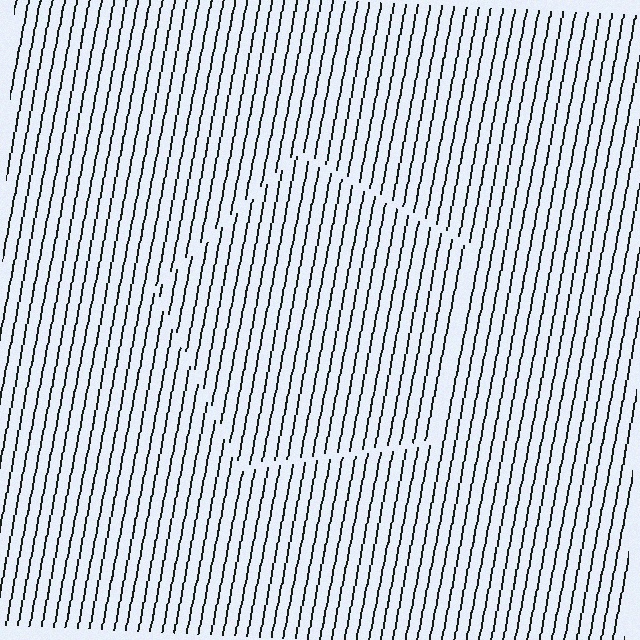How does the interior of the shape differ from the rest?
The interior of the shape contains the same grating, shifted by half a period — the contour is defined by the phase discontinuity where line-ends from the inner and outer gratings abut.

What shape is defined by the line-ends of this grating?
An illusory pentagon. The interior of the shape contains the same grating, shifted by half a period — the contour is defined by the phase discontinuity where line-ends from the inner and outer gratings abut.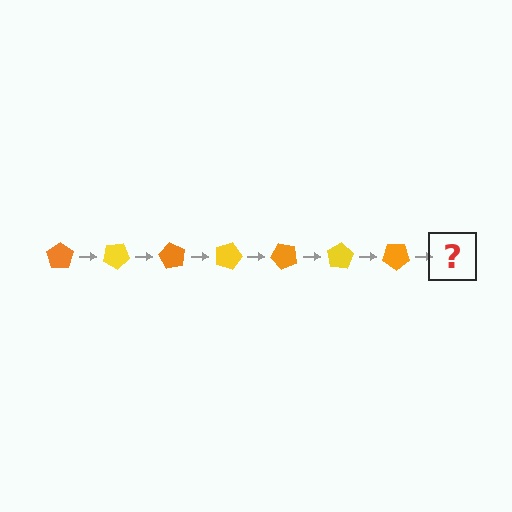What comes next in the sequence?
The next element should be a yellow pentagon, rotated 210 degrees from the start.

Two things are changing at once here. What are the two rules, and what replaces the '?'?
The two rules are that it rotates 30 degrees each step and the color cycles through orange and yellow. The '?' should be a yellow pentagon, rotated 210 degrees from the start.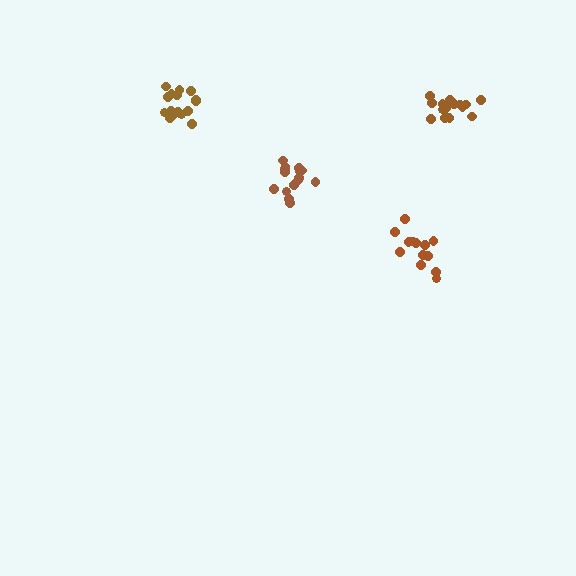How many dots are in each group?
Group 1: 16 dots, Group 2: 17 dots, Group 3: 14 dots, Group 4: 15 dots (62 total).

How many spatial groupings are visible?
There are 4 spatial groupings.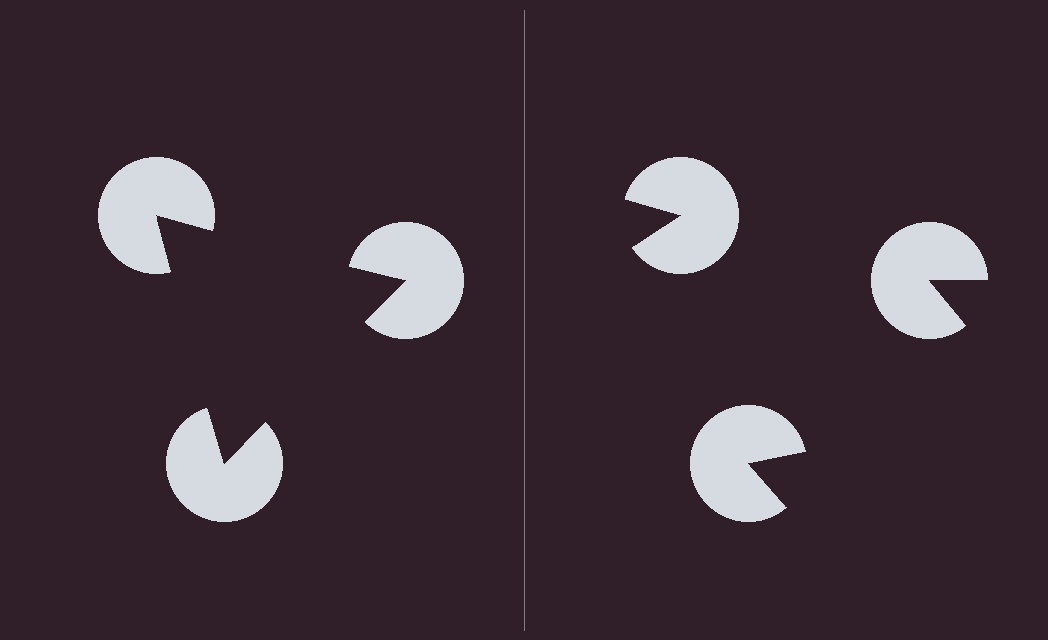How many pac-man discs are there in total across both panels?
6 — 3 on each side.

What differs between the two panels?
The pac-man discs are positioned identically on both sides; only the wedge orientations differ. On the left they align to a triangle; on the right they are misaligned.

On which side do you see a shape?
An illusory triangle appears on the left side. On the right side the wedge cuts are rotated, so no coherent shape forms.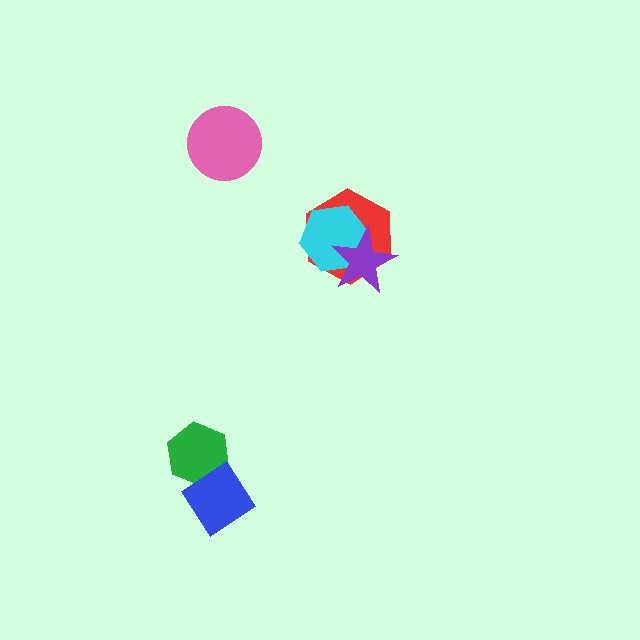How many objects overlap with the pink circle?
0 objects overlap with the pink circle.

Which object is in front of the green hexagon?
The blue diamond is in front of the green hexagon.